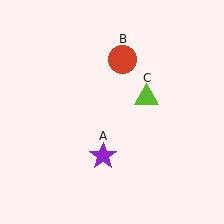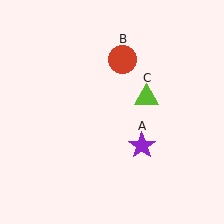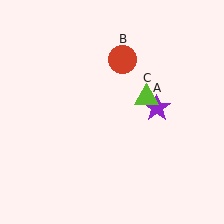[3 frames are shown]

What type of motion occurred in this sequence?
The purple star (object A) rotated counterclockwise around the center of the scene.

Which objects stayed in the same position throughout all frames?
Red circle (object B) and lime triangle (object C) remained stationary.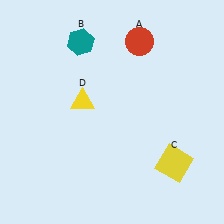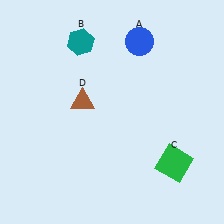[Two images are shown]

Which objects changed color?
A changed from red to blue. C changed from yellow to green. D changed from yellow to brown.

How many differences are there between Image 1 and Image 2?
There are 3 differences between the two images.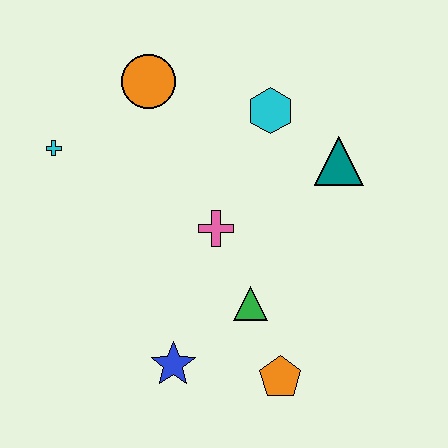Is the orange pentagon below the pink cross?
Yes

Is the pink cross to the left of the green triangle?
Yes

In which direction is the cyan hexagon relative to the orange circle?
The cyan hexagon is to the right of the orange circle.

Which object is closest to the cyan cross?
The orange circle is closest to the cyan cross.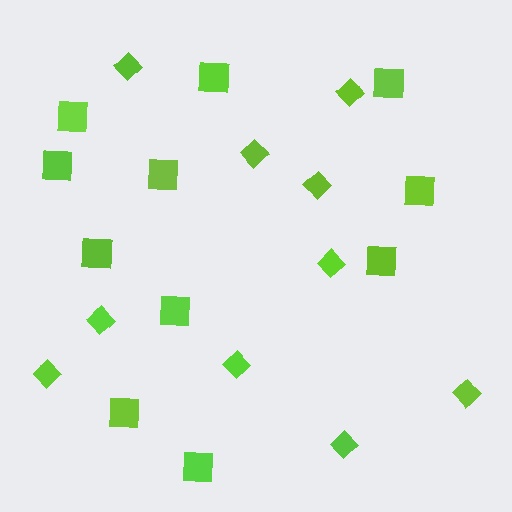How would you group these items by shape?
There are 2 groups: one group of diamonds (10) and one group of squares (11).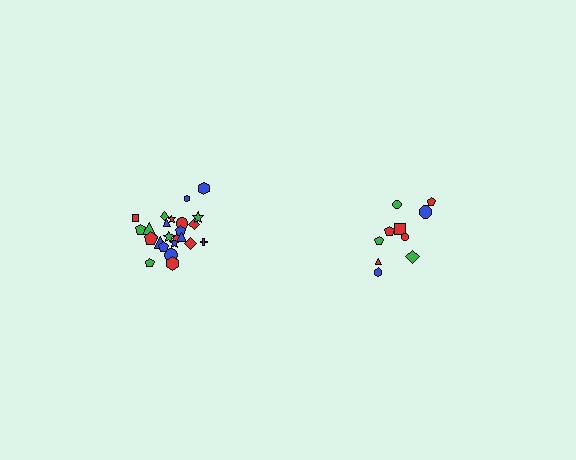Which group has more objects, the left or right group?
The left group.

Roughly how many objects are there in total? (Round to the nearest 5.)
Roughly 35 objects in total.